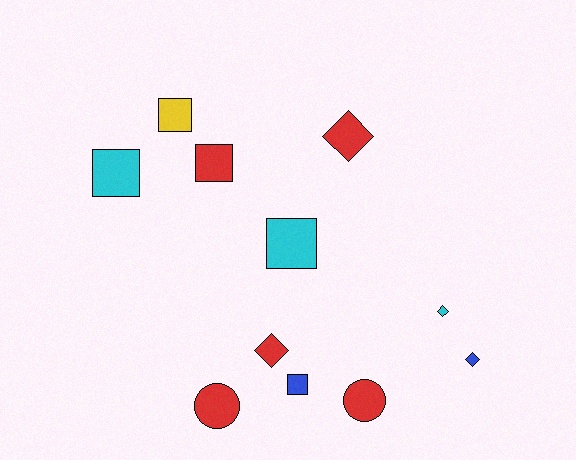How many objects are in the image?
There are 11 objects.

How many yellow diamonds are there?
There are no yellow diamonds.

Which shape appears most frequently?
Square, with 5 objects.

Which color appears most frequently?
Red, with 5 objects.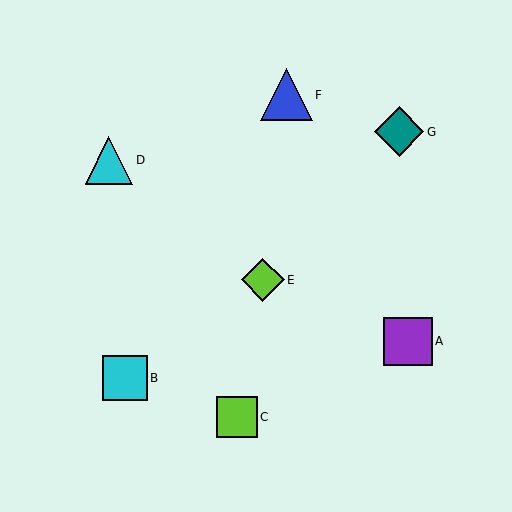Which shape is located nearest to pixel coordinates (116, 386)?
The cyan square (labeled B) at (125, 378) is nearest to that location.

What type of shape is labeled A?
Shape A is a purple square.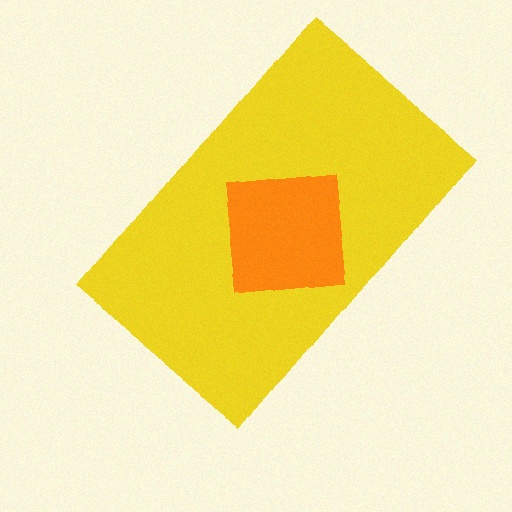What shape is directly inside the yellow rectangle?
The orange square.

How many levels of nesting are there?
2.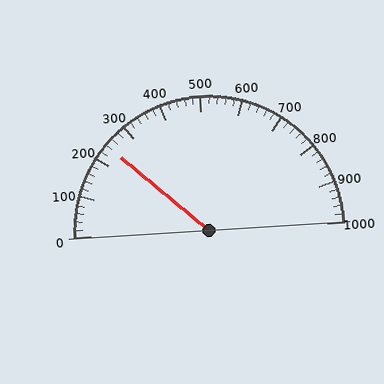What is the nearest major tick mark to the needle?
The nearest major tick mark is 200.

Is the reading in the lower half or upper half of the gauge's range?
The reading is in the lower half of the range (0 to 1000).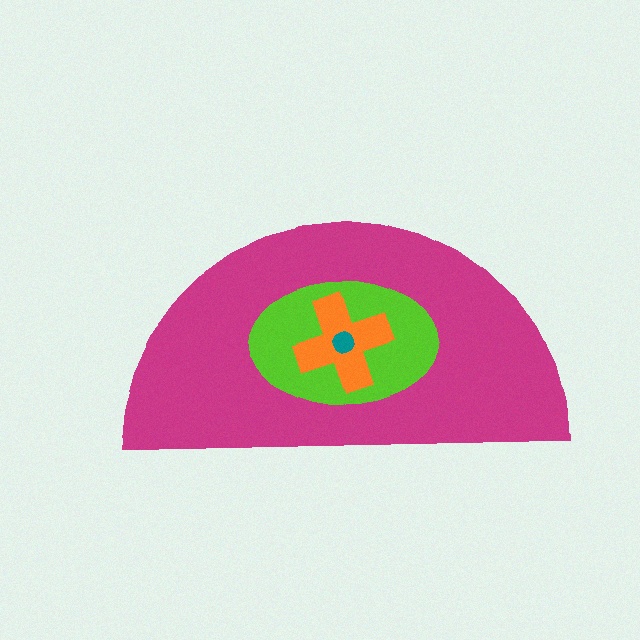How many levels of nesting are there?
4.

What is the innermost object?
The teal circle.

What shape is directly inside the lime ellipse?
The orange cross.